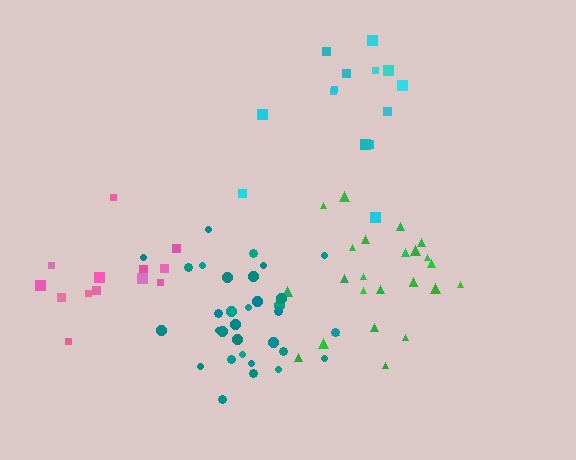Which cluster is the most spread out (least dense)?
Cyan.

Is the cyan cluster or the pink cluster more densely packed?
Pink.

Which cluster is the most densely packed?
Teal.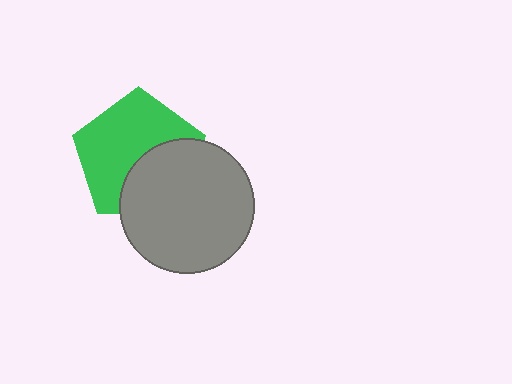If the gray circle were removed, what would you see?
You would see the complete green pentagon.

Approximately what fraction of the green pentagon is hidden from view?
Roughly 38% of the green pentagon is hidden behind the gray circle.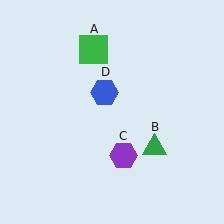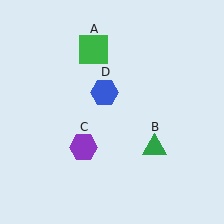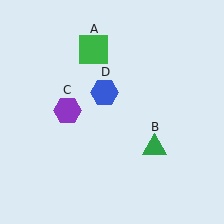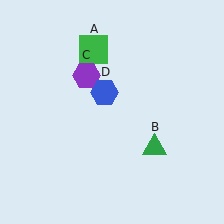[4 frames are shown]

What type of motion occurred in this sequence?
The purple hexagon (object C) rotated clockwise around the center of the scene.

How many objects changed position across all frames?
1 object changed position: purple hexagon (object C).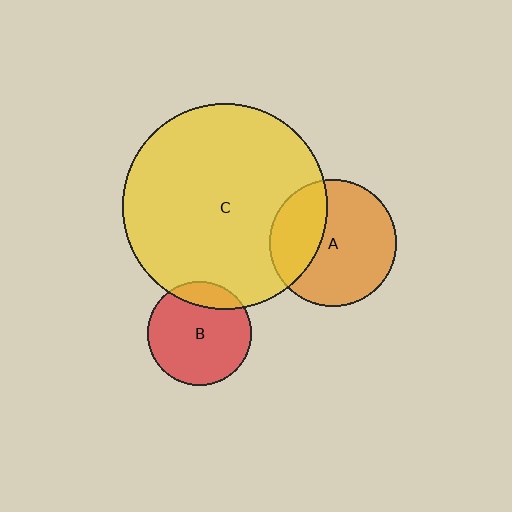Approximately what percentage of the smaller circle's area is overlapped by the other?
Approximately 15%.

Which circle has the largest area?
Circle C (yellow).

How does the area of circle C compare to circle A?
Approximately 2.6 times.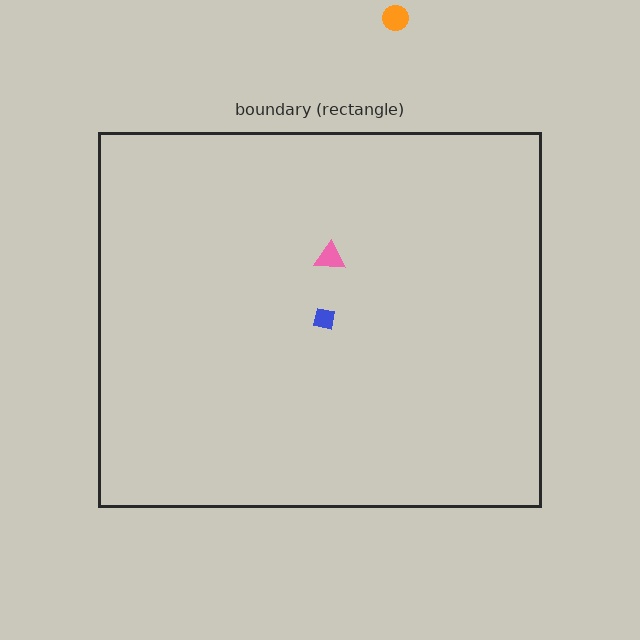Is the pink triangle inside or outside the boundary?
Inside.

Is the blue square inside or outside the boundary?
Inside.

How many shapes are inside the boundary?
2 inside, 1 outside.